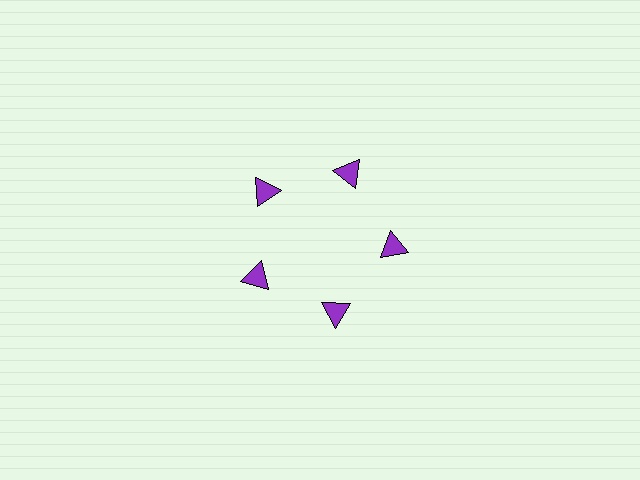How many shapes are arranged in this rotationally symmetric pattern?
There are 5 shapes, arranged in 5 groups of 1.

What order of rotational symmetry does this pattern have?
This pattern has 5-fold rotational symmetry.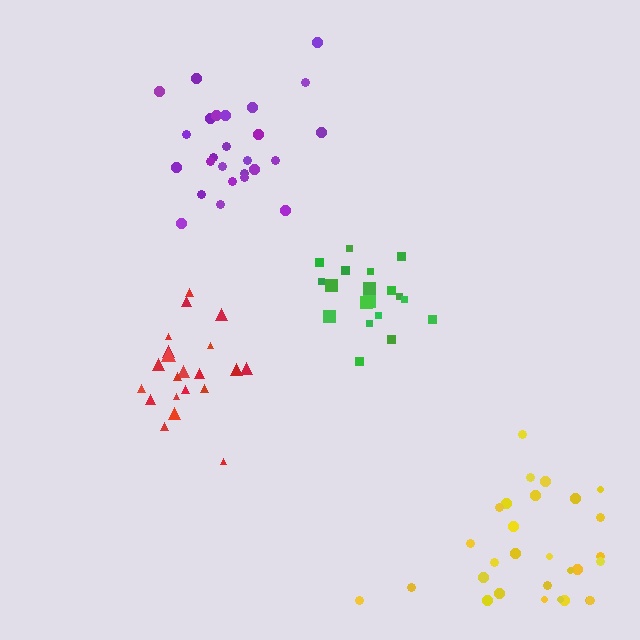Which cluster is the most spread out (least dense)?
Yellow.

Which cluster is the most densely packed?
Purple.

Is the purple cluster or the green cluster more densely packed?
Purple.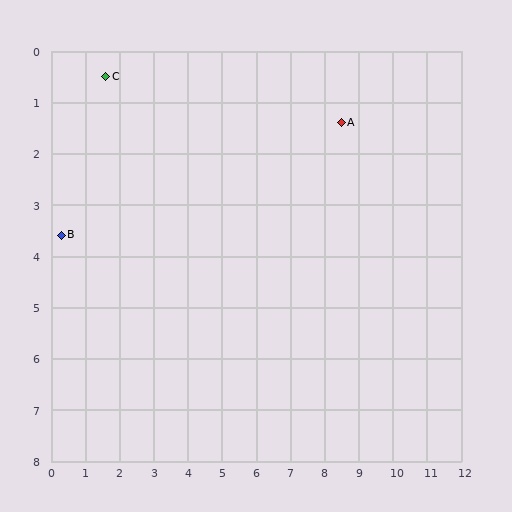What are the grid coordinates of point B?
Point B is at approximately (0.3, 3.6).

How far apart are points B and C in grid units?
Points B and C are about 3.4 grid units apart.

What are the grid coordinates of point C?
Point C is at approximately (1.6, 0.5).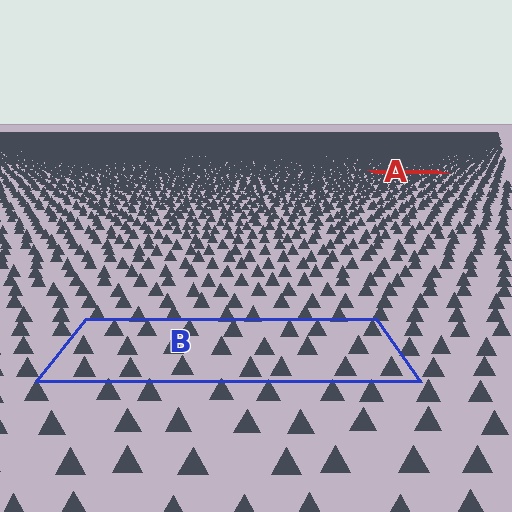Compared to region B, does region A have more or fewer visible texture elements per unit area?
Region A has more texture elements per unit area — they are packed more densely because it is farther away.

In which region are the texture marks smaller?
The texture marks are smaller in region A, because it is farther away.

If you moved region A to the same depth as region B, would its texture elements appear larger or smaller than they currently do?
They would appear larger. At a closer depth, the same texture elements are projected at a bigger on-screen size.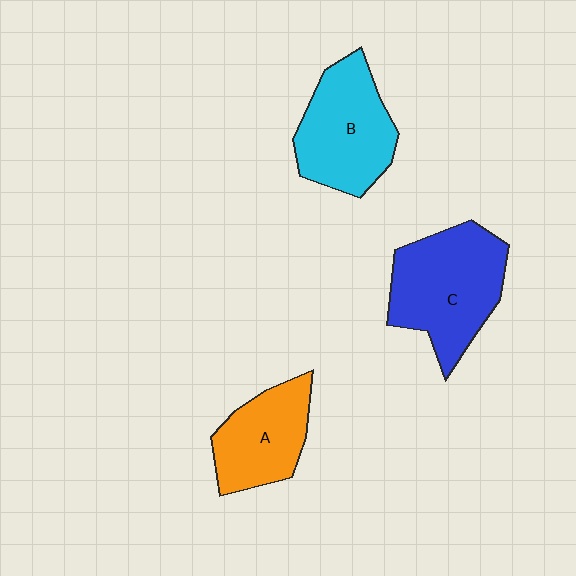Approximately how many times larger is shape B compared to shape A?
Approximately 1.3 times.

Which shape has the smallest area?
Shape A (orange).